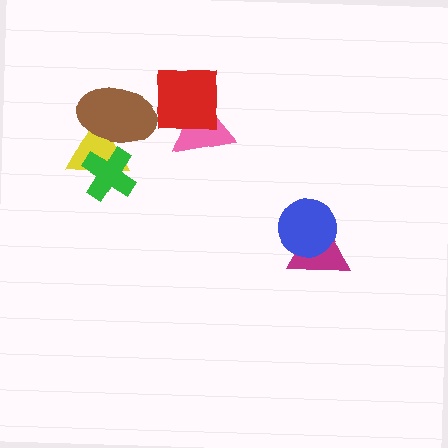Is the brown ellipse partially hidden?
Yes, it is partially covered by another shape.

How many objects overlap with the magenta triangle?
1 object overlaps with the magenta triangle.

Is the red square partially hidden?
No, no other shape covers it.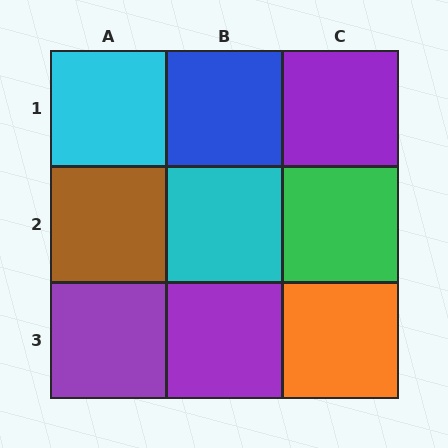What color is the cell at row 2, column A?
Brown.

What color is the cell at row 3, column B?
Purple.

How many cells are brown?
1 cell is brown.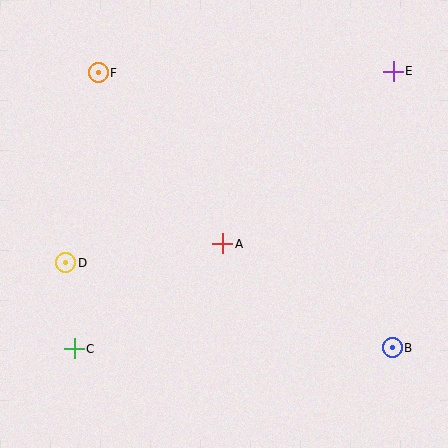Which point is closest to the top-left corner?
Point F is closest to the top-left corner.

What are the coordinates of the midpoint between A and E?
The midpoint between A and E is at (308, 158).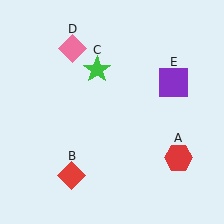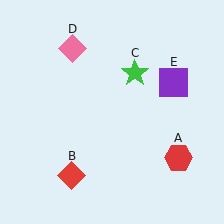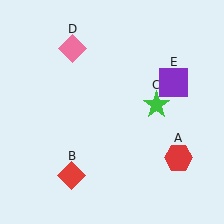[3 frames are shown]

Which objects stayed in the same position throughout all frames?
Red hexagon (object A) and red diamond (object B) and pink diamond (object D) and purple square (object E) remained stationary.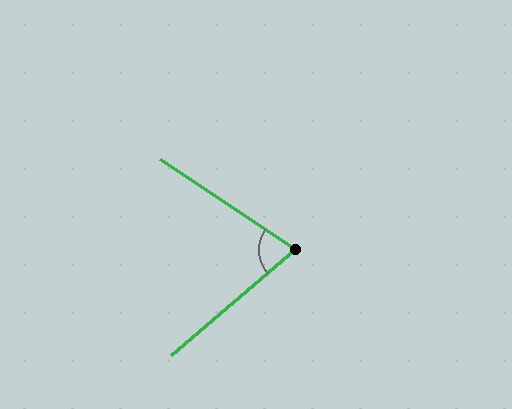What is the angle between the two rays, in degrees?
Approximately 74 degrees.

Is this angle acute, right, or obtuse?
It is acute.